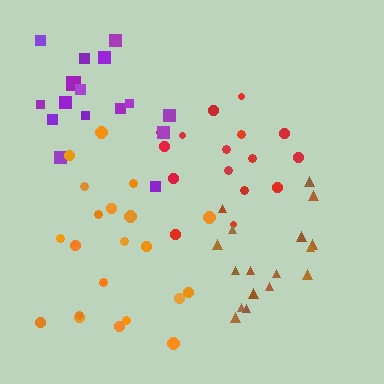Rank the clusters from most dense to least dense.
brown, purple, orange, red.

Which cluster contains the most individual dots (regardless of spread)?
Orange (21).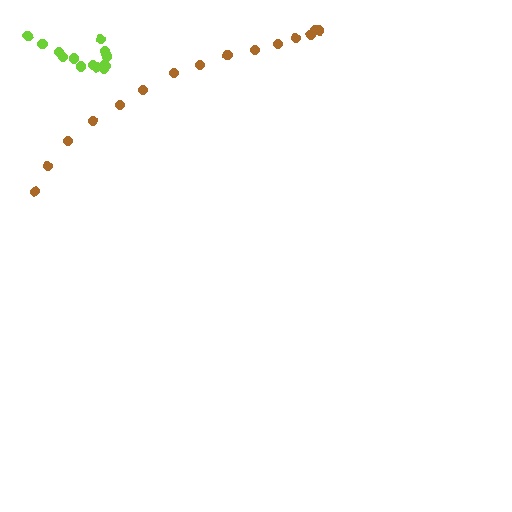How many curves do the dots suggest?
There are 2 distinct paths.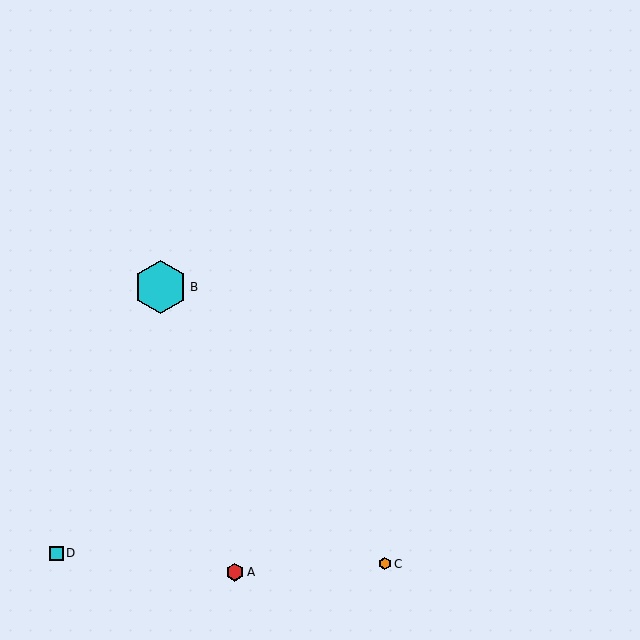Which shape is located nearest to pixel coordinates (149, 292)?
The cyan hexagon (labeled B) at (160, 287) is nearest to that location.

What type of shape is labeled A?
Shape A is a red hexagon.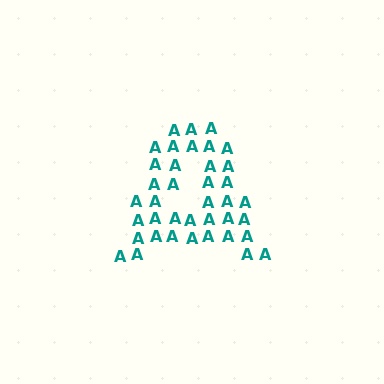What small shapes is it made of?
It is made of small letter A's.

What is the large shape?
The large shape is the letter A.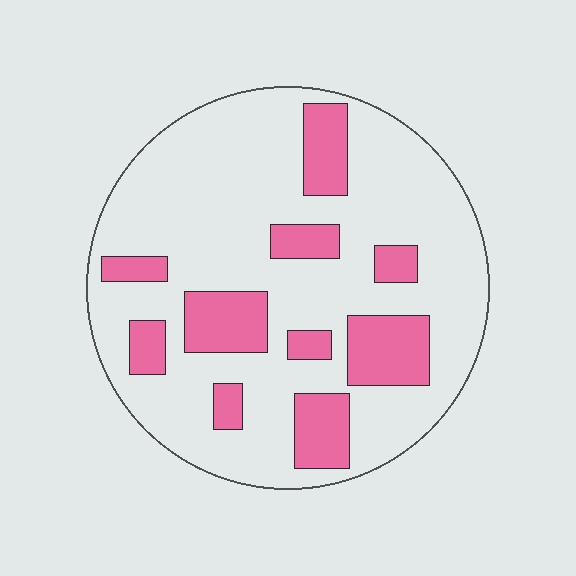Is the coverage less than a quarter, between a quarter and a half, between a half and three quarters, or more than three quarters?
Less than a quarter.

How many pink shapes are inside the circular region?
10.